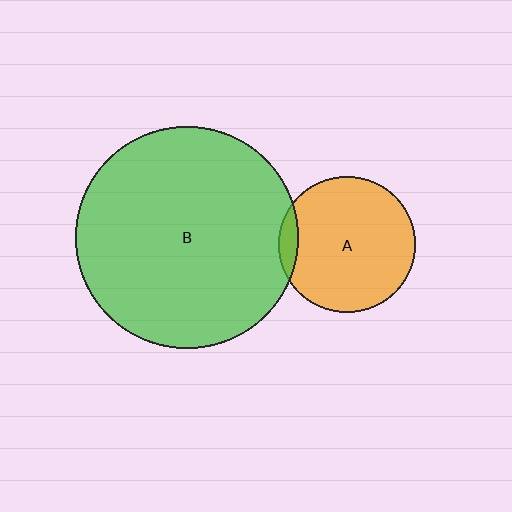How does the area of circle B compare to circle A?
Approximately 2.6 times.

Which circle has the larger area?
Circle B (green).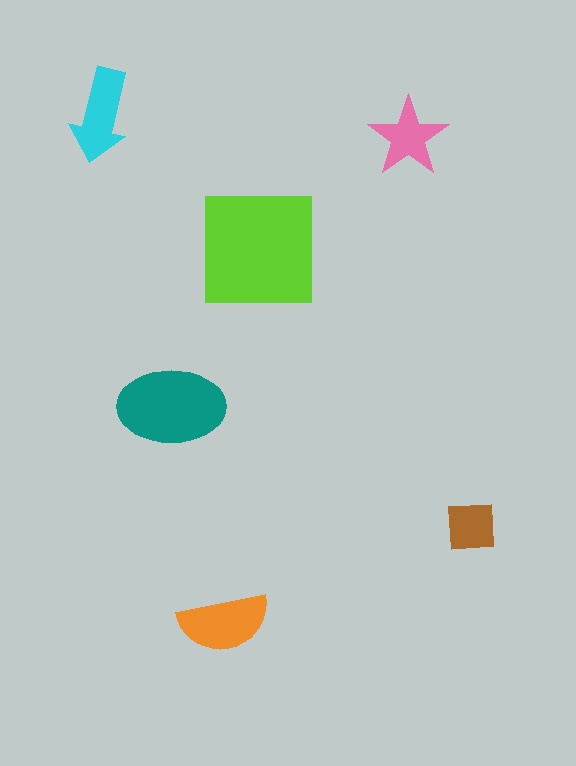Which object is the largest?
The lime square.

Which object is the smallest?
The brown square.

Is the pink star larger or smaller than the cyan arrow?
Smaller.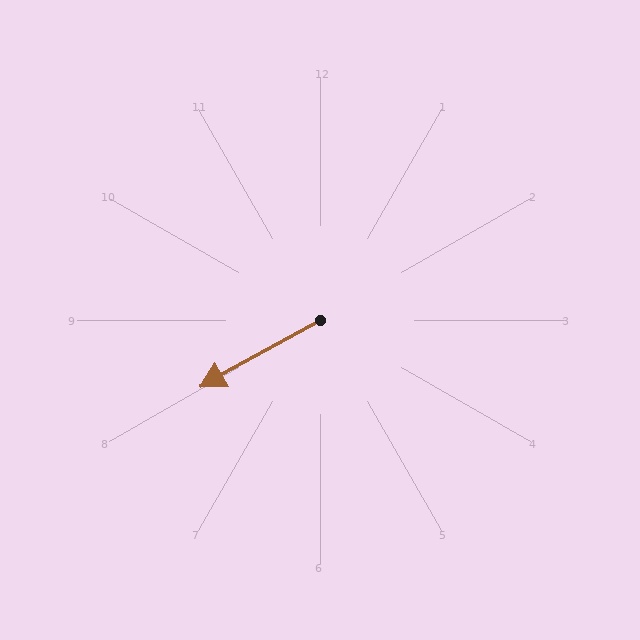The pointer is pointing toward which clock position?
Roughly 8 o'clock.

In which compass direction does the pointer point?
Southwest.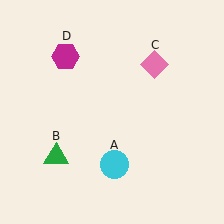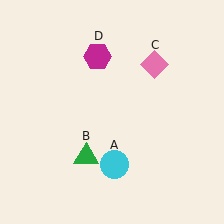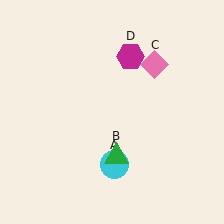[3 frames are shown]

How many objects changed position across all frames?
2 objects changed position: green triangle (object B), magenta hexagon (object D).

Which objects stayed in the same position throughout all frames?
Cyan circle (object A) and pink diamond (object C) remained stationary.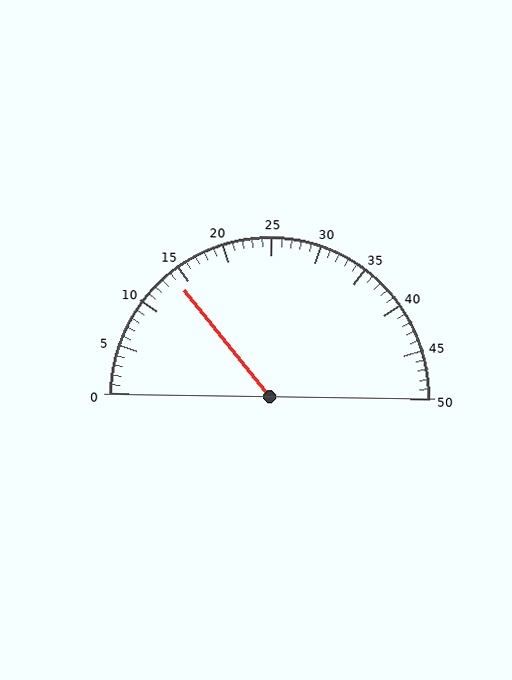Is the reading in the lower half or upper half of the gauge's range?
The reading is in the lower half of the range (0 to 50).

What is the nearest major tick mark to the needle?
The nearest major tick mark is 15.